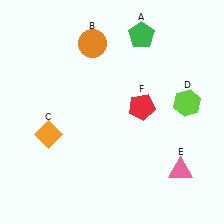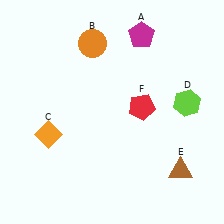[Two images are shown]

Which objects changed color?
A changed from green to magenta. E changed from pink to brown.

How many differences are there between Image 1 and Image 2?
There are 2 differences between the two images.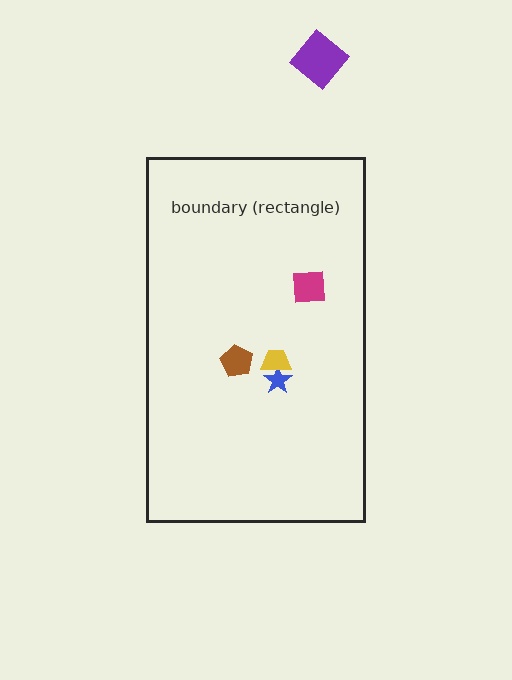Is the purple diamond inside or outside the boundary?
Outside.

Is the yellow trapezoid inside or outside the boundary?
Inside.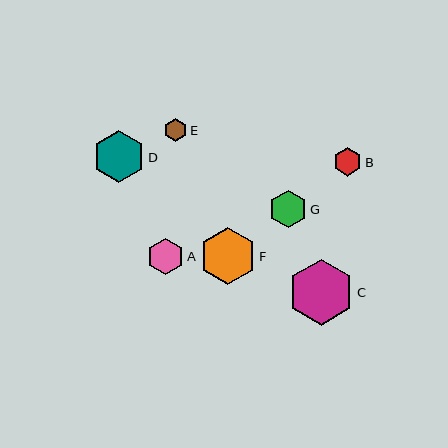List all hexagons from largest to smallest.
From largest to smallest: C, F, D, G, A, B, E.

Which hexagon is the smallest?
Hexagon E is the smallest with a size of approximately 23 pixels.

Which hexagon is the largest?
Hexagon C is the largest with a size of approximately 66 pixels.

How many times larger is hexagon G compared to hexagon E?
Hexagon G is approximately 1.6 times the size of hexagon E.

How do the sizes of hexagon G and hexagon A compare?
Hexagon G and hexagon A are approximately the same size.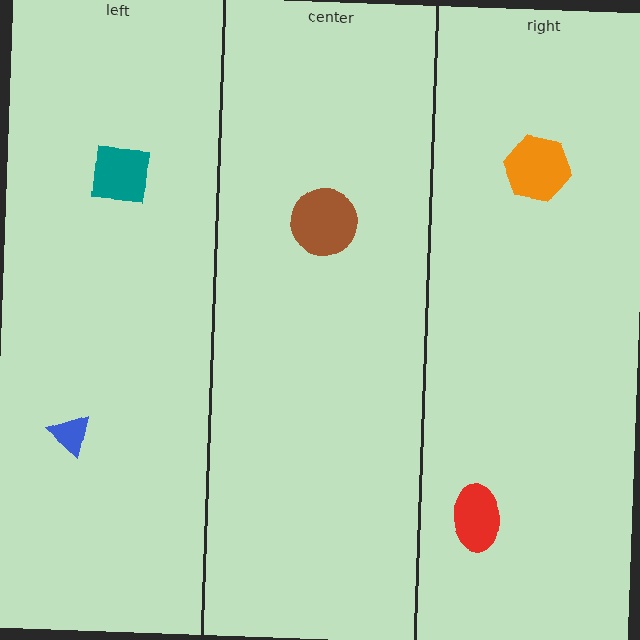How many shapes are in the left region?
2.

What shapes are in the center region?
The brown circle.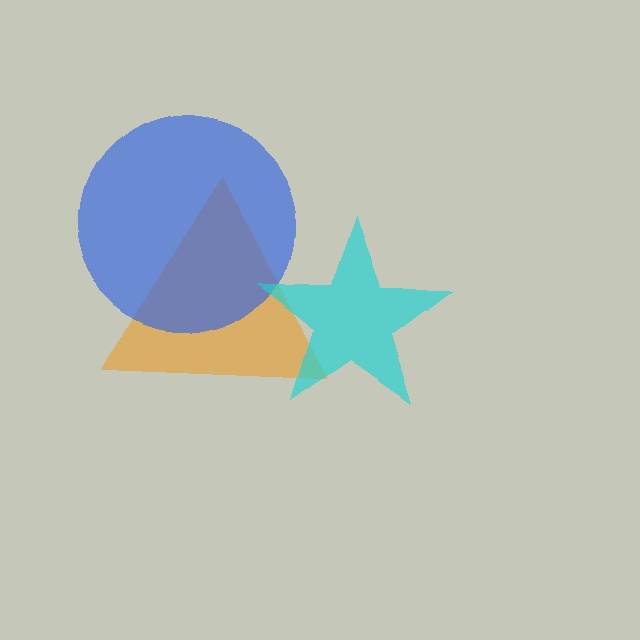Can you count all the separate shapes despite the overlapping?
Yes, there are 3 separate shapes.